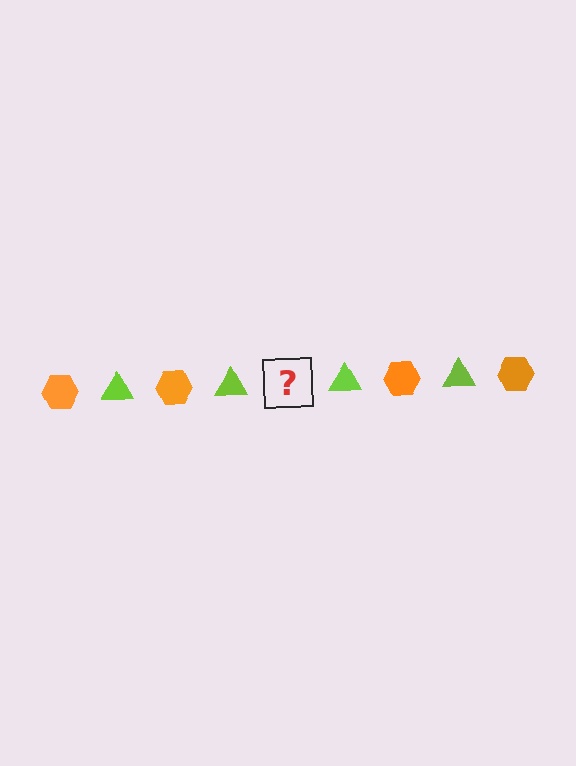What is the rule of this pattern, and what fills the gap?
The rule is that the pattern alternates between orange hexagon and lime triangle. The gap should be filled with an orange hexagon.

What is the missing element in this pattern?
The missing element is an orange hexagon.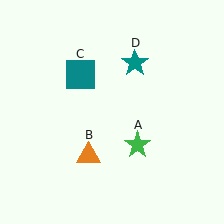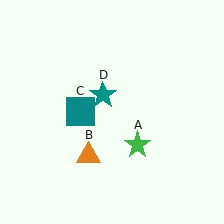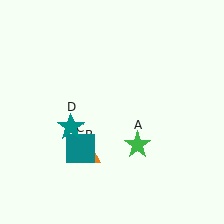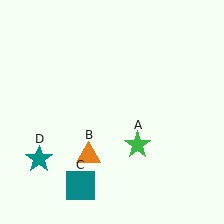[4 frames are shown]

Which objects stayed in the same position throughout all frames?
Green star (object A) and orange triangle (object B) remained stationary.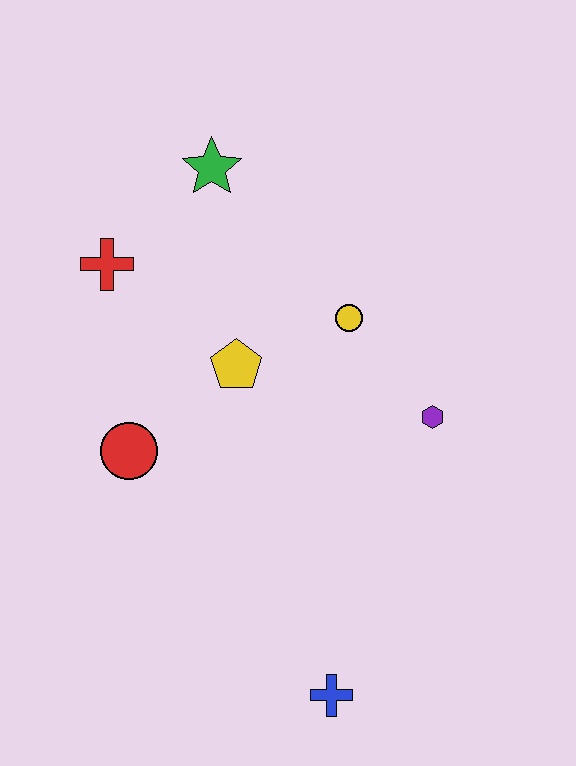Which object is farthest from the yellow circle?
The blue cross is farthest from the yellow circle.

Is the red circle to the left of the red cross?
No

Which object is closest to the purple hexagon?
The yellow circle is closest to the purple hexagon.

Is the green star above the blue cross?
Yes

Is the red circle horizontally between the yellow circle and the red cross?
Yes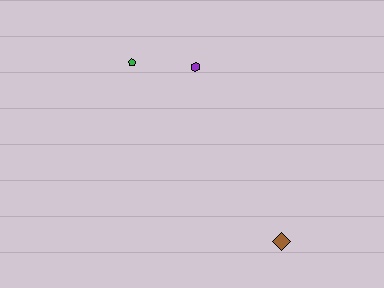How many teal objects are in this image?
There are no teal objects.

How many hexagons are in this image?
There is 1 hexagon.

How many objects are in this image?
There are 3 objects.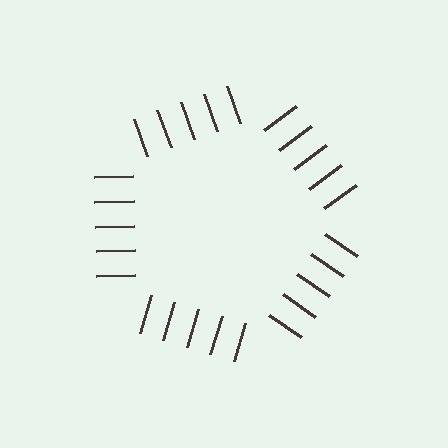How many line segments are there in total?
25 — 5 along each of the 5 edges.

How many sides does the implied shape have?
5 sides — the line-ends trace a pentagon.